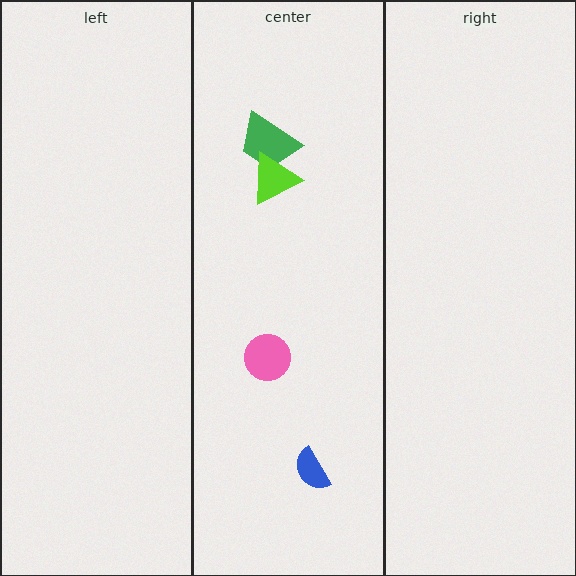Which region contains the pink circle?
The center region.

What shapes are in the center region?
The green trapezoid, the lime triangle, the pink circle, the blue semicircle.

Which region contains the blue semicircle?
The center region.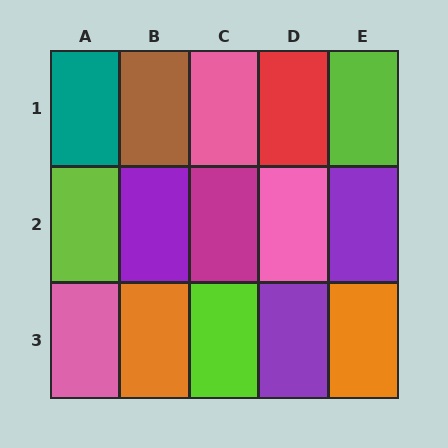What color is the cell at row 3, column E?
Orange.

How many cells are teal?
1 cell is teal.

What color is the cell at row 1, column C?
Pink.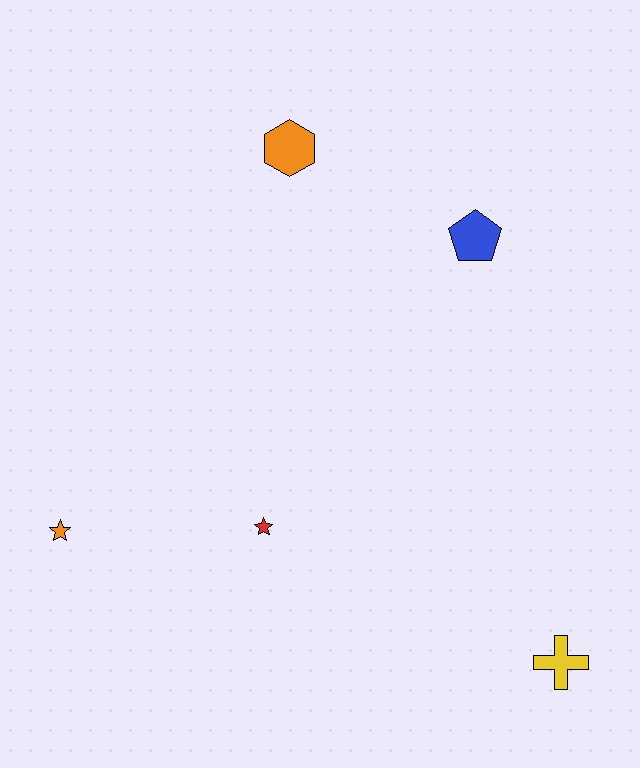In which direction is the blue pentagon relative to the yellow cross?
The blue pentagon is above the yellow cross.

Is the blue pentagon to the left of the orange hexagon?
No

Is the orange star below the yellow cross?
No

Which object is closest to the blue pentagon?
The orange hexagon is closest to the blue pentagon.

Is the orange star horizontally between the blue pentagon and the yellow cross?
No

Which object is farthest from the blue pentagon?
The orange star is farthest from the blue pentagon.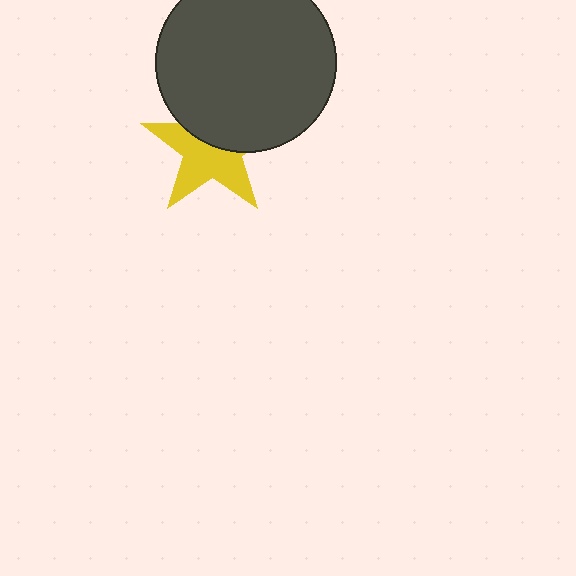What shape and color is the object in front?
The object in front is a dark gray circle.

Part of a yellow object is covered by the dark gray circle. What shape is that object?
It is a star.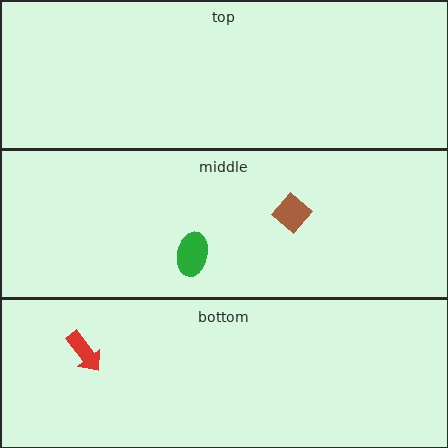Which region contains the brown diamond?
The middle region.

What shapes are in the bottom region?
The red arrow.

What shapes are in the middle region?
The brown diamond, the green ellipse.